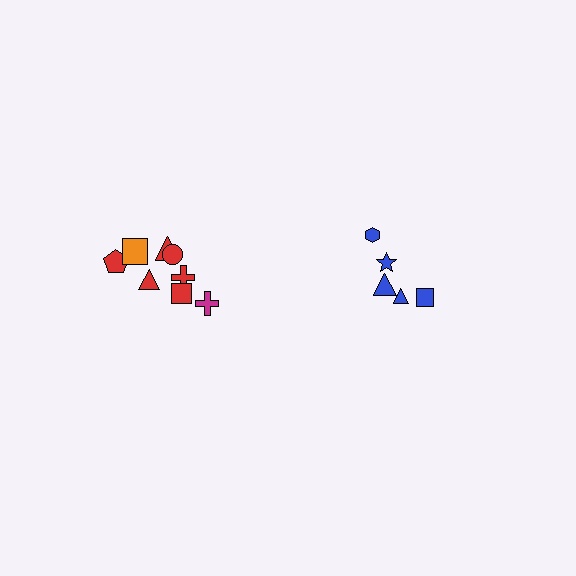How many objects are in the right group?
There are 5 objects.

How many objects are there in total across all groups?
There are 13 objects.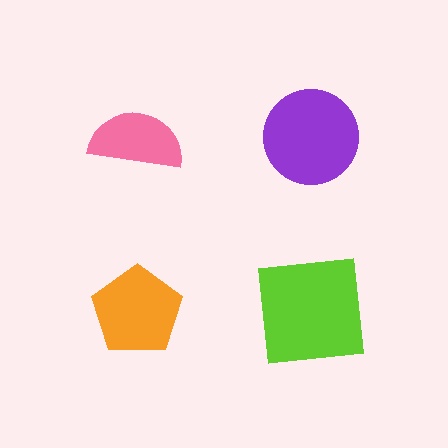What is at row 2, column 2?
A lime square.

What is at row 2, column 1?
An orange pentagon.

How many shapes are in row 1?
2 shapes.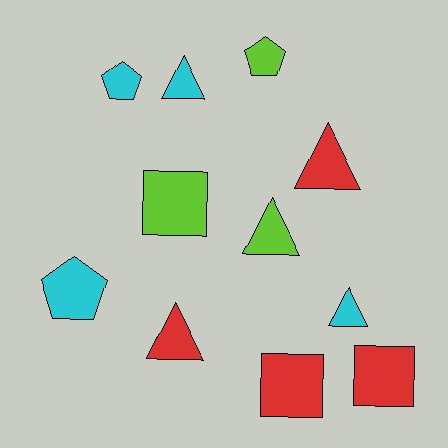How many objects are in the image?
There are 11 objects.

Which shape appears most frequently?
Triangle, with 5 objects.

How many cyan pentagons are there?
There are 2 cyan pentagons.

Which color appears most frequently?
Red, with 4 objects.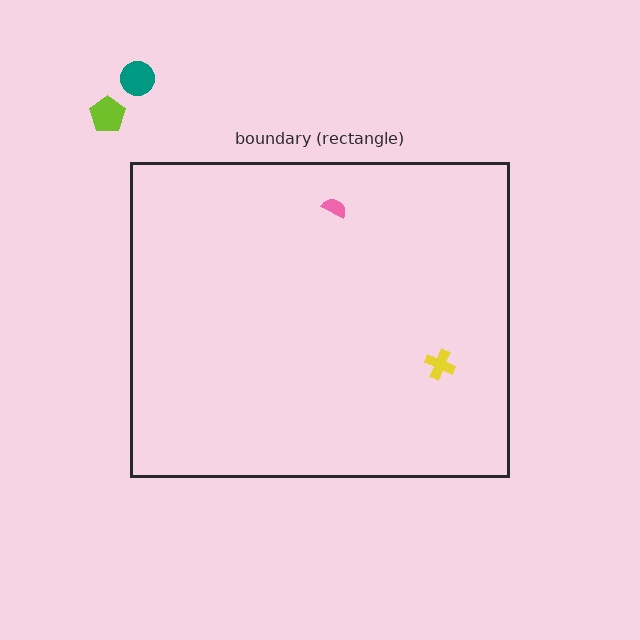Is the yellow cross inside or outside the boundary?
Inside.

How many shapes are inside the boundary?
2 inside, 2 outside.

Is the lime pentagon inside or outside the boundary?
Outside.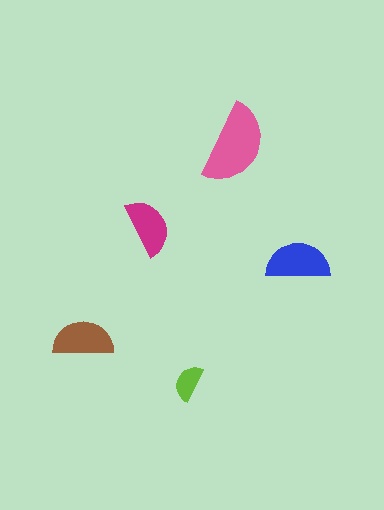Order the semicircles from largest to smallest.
the pink one, the blue one, the brown one, the magenta one, the lime one.